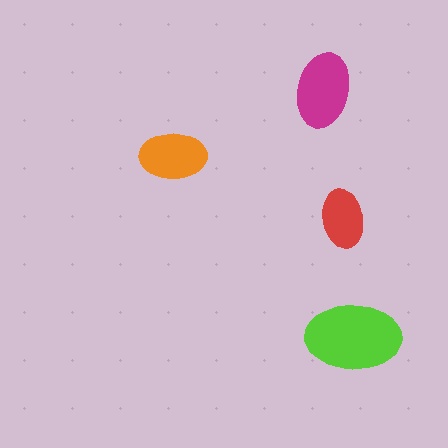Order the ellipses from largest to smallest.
the lime one, the magenta one, the orange one, the red one.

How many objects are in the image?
There are 4 objects in the image.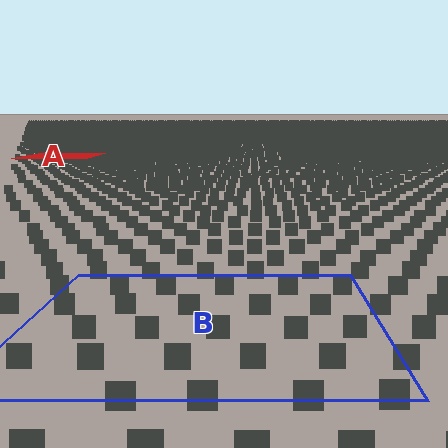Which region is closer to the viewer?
Region B is closer. The texture elements there are larger and more spread out.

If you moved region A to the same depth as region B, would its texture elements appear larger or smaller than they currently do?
They would appear larger. At a closer depth, the same texture elements are projected at a bigger on-screen size.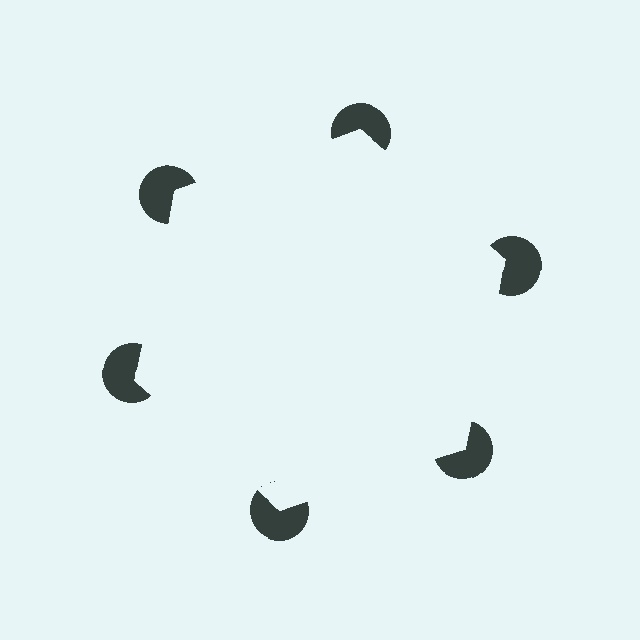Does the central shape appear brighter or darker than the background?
It typically appears slightly brighter than the background, even though no actual brightness change is drawn.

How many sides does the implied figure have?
6 sides.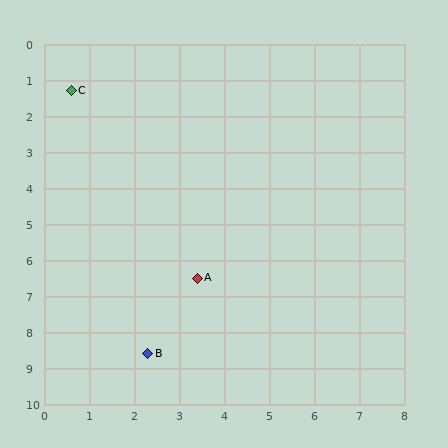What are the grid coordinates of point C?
Point C is at approximately (0.6, 1.3).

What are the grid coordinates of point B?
Point B is at approximately (2.3, 8.6).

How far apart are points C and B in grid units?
Points C and B are about 7.5 grid units apart.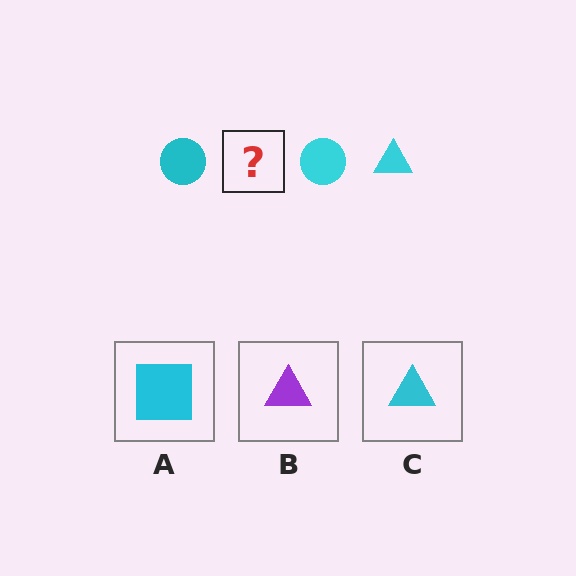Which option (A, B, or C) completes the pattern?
C.